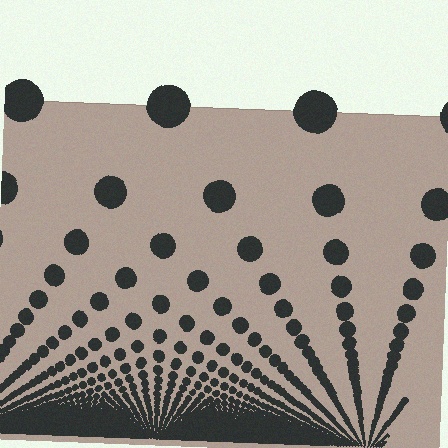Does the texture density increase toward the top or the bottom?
Density increases toward the bottom.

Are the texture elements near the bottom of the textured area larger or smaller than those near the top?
Smaller. The gradient is inverted — elements near the bottom are smaller and denser.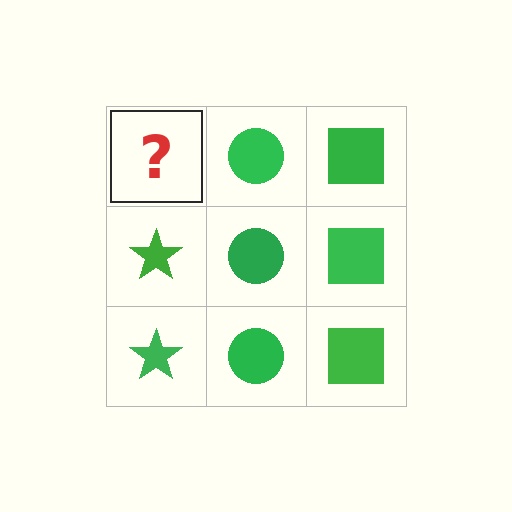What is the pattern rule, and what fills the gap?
The rule is that each column has a consistent shape. The gap should be filled with a green star.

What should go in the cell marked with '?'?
The missing cell should contain a green star.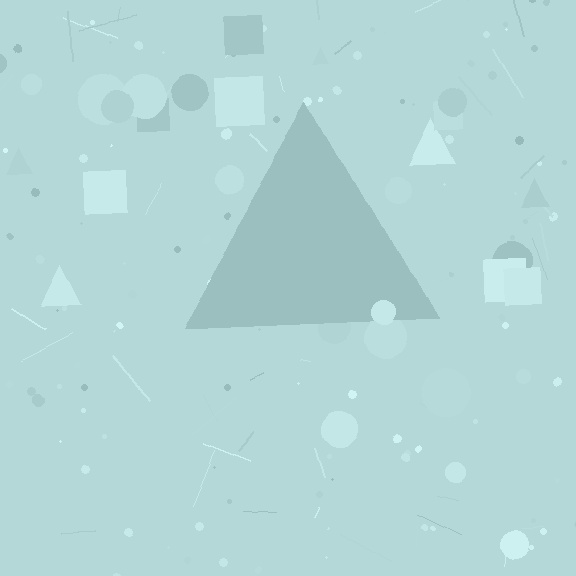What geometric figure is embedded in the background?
A triangle is embedded in the background.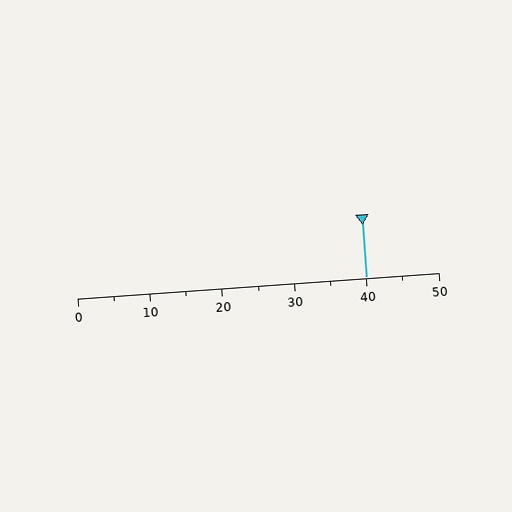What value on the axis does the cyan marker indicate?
The marker indicates approximately 40.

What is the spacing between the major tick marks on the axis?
The major ticks are spaced 10 apart.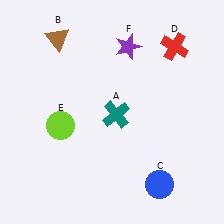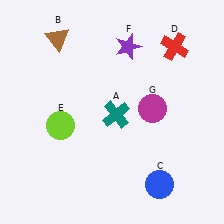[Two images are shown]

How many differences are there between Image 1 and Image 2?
There is 1 difference between the two images.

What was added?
A magenta circle (G) was added in Image 2.